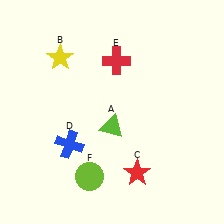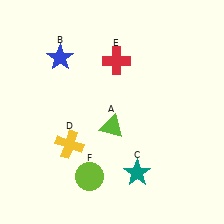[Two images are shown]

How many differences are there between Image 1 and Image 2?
There are 3 differences between the two images.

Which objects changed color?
B changed from yellow to blue. C changed from red to teal. D changed from blue to yellow.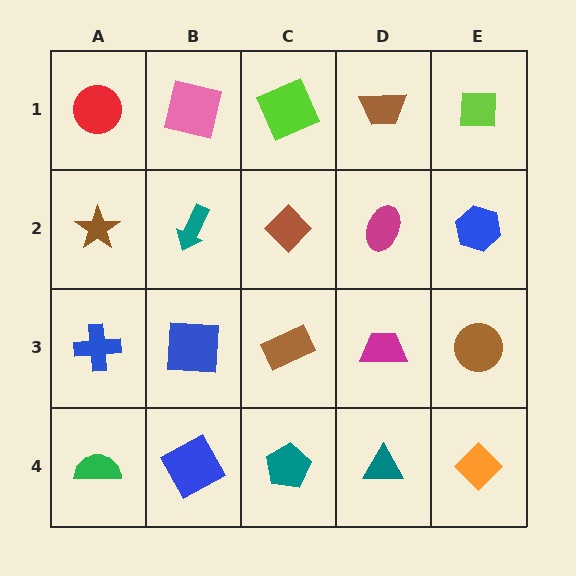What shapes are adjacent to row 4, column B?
A blue square (row 3, column B), a green semicircle (row 4, column A), a teal pentagon (row 4, column C).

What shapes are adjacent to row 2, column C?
A lime square (row 1, column C), a brown rectangle (row 3, column C), a teal arrow (row 2, column B), a magenta ellipse (row 2, column D).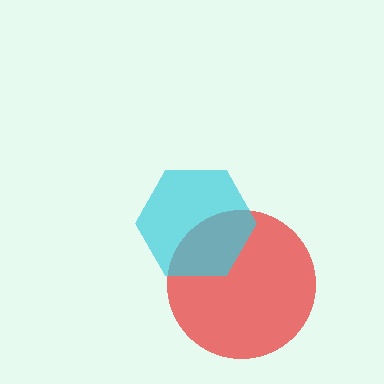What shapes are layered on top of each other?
The layered shapes are: a red circle, a cyan hexagon.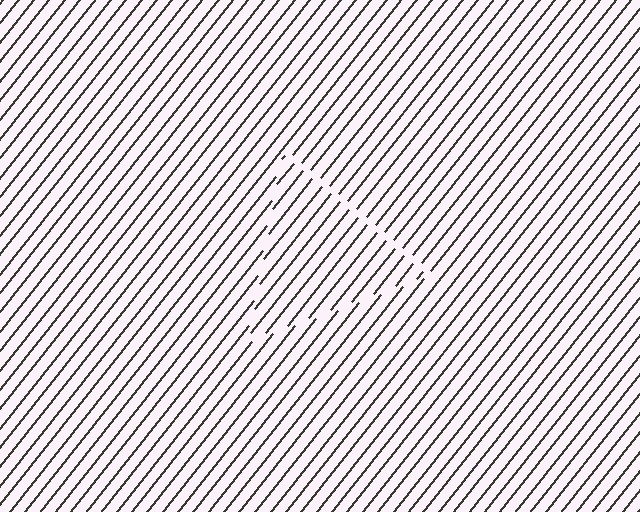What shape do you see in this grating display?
An illusory triangle. The interior of the shape contains the same grating, shifted by half a period — the contour is defined by the phase discontinuity where line-ends from the inner and outer gratings abut.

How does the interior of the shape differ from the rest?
The interior of the shape contains the same grating, shifted by half a period — the contour is defined by the phase discontinuity where line-ends from the inner and outer gratings abut.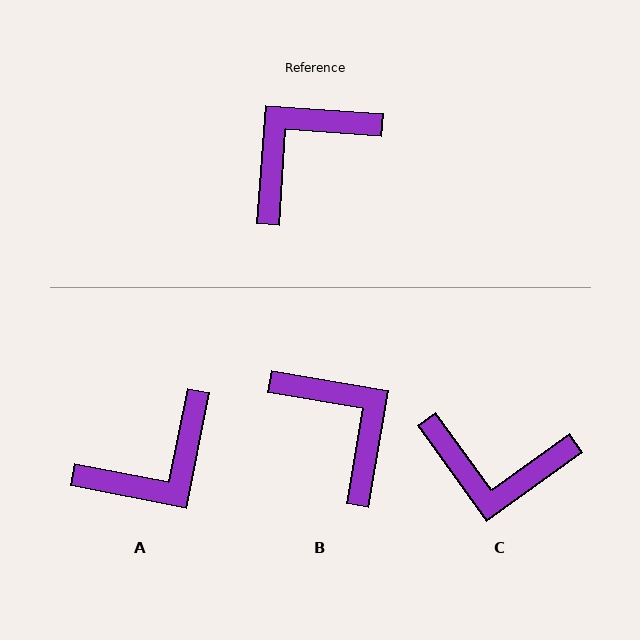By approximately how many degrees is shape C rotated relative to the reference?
Approximately 130 degrees counter-clockwise.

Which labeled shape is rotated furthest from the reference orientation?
A, about 173 degrees away.